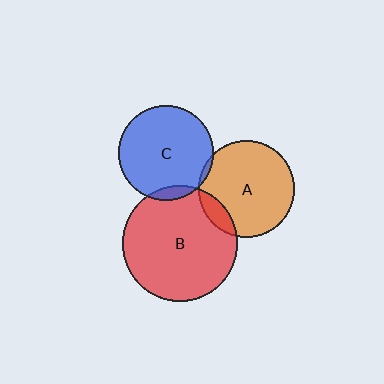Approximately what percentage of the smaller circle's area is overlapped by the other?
Approximately 5%.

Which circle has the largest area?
Circle B (red).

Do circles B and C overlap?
Yes.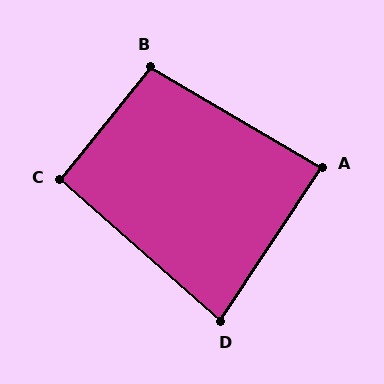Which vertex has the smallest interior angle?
D, at approximately 82 degrees.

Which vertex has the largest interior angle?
B, at approximately 98 degrees.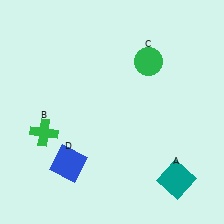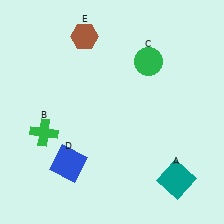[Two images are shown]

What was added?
A brown hexagon (E) was added in Image 2.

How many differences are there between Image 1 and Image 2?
There is 1 difference between the two images.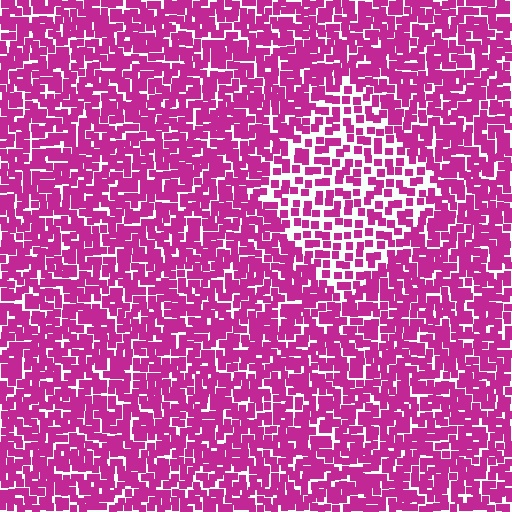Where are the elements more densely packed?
The elements are more densely packed outside the diamond boundary.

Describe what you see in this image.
The image contains small magenta elements arranged at two different densities. A diamond-shaped region is visible where the elements are less densely packed than the surrounding area.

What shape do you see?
I see a diamond.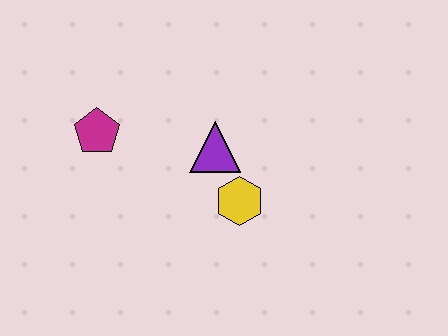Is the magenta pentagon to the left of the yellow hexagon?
Yes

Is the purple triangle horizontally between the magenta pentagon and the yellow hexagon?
Yes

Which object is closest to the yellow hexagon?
The purple triangle is closest to the yellow hexagon.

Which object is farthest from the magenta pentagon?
The yellow hexagon is farthest from the magenta pentagon.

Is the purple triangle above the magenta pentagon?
No